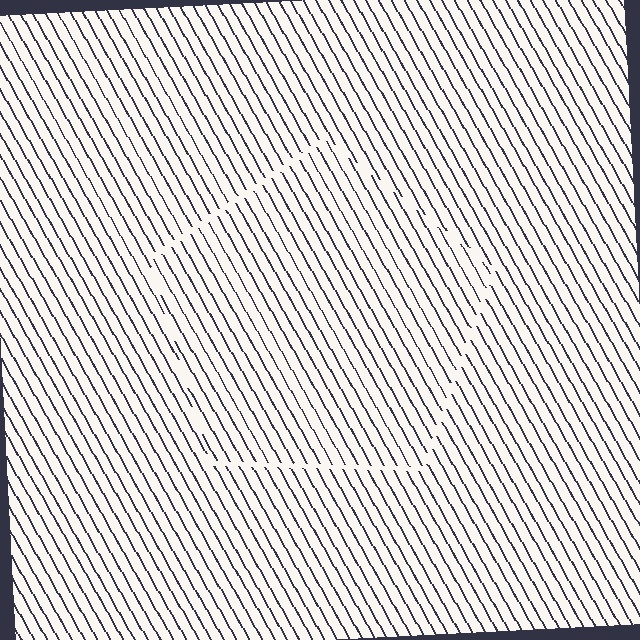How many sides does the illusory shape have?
5 sides — the line-ends trace a pentagon.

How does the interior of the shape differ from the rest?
The interior of the shape contains the same grating, shifted by half a period — the contour is defined by the phase discontinuity where line-ends from the inner and outer gratings abut.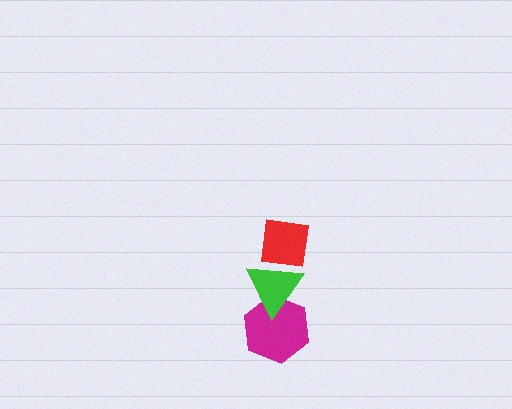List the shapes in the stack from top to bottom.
From top to bottom: the red square, the green triangle, the magenta hexagon.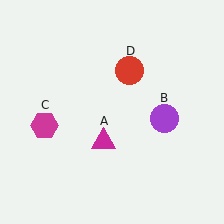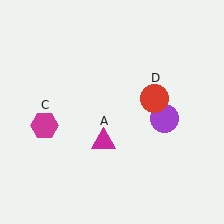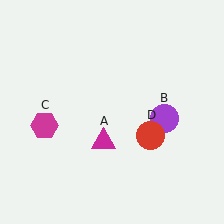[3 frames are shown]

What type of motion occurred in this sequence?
The red circle (object D) rotated clockwise around the center of the scene.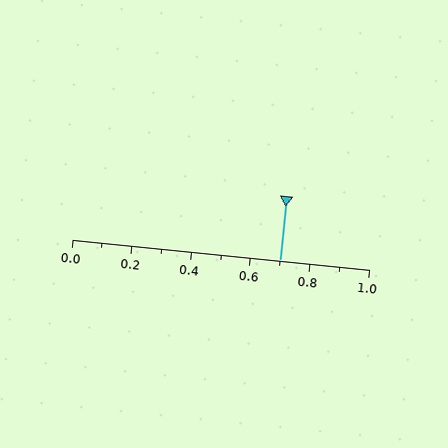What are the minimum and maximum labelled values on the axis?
The axis runs from 0.0 to 1.0.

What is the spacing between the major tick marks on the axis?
The major ticks are spaced 0.2 apart.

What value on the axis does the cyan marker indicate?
The marker indicates approximately 0.7.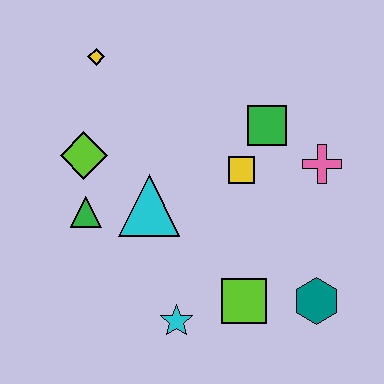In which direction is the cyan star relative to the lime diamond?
The cyan star is below the lime diamond.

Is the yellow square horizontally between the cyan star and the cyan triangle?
No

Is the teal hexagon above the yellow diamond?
No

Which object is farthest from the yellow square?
The yellow diamond is farthest from the yellow square.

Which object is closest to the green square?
The yellow square is closest to the green square.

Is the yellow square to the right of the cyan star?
Yes